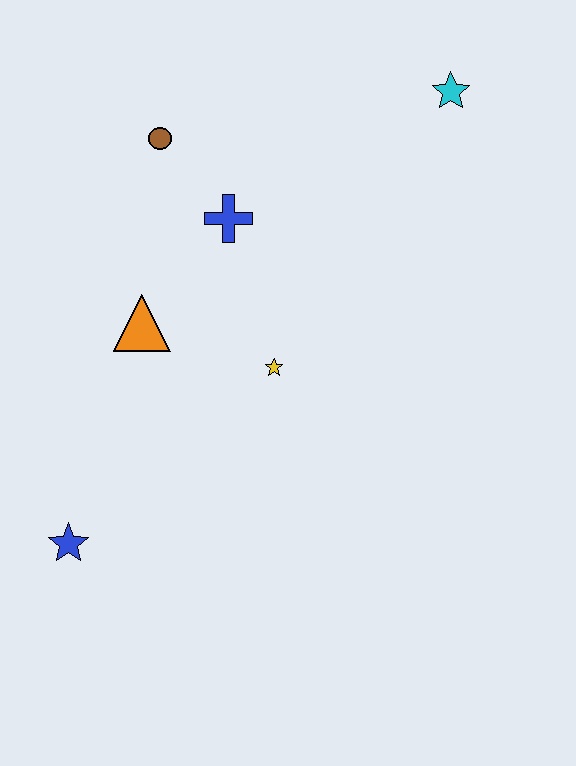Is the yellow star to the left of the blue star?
No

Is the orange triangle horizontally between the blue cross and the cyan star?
No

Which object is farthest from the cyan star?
The blue star is farthest from the cyan star.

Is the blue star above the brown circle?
No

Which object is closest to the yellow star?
The orange triangle is closest to the yellow star.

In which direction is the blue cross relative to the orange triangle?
The blue cross is above the orange triangle.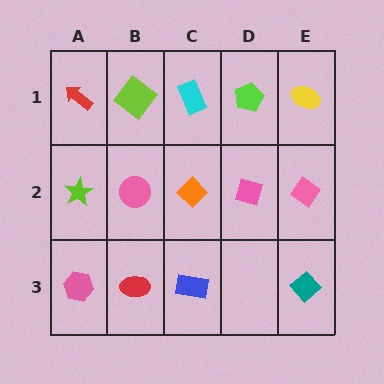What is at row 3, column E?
A teal diamond.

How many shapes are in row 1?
5 shapes.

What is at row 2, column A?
A lime star.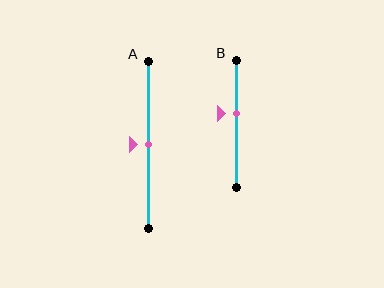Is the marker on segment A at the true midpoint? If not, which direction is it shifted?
Yes, the marker on segment A is at the true midpoint.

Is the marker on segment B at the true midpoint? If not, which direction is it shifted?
No, the marker on segment B is shifted upward by about 8% of the segment length.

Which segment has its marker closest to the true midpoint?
Segment A has its marker closest to the true midpoint.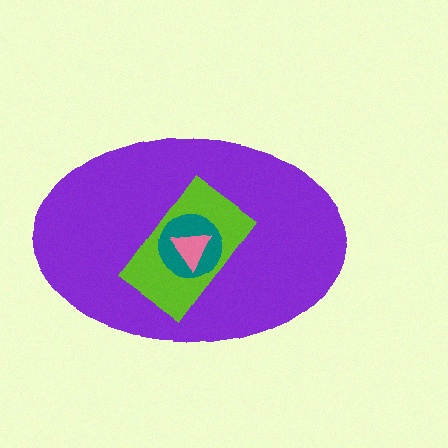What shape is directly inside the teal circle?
The pink triangle.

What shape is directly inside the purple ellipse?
The lime rectangle.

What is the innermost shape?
The pink triangle.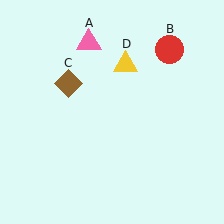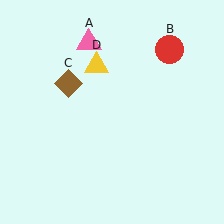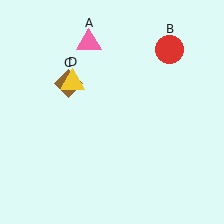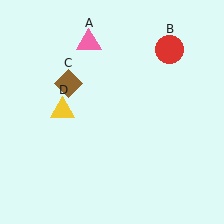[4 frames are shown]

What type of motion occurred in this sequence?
The yellow triangle (object D) rotated counterclockwise around the center of the scene.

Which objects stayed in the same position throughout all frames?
Pink triangle (object A) and red circle (object B) and brown diamond (object C) remained stationary.